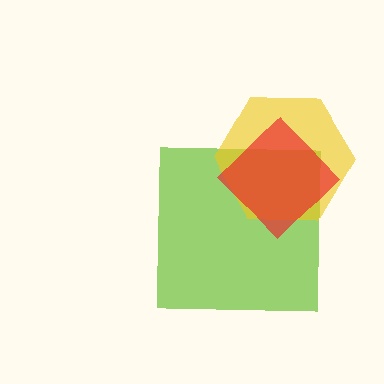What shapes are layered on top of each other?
The layered shapes are: a lime square, a yellow hexagon, a red diamond.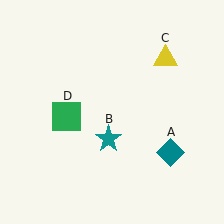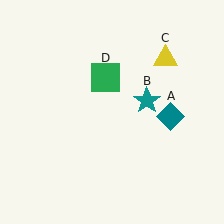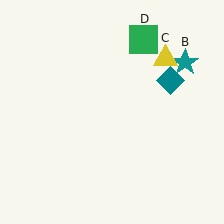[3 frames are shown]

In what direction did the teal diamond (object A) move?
The teal diamond (object A) moved up.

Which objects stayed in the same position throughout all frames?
Yellow triangle (object C) remained stationary.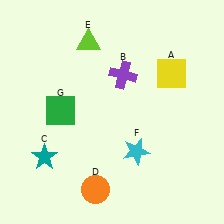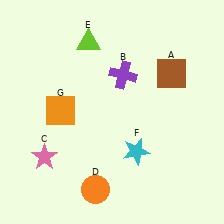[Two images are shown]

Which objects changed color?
A changed from yellow to brown. C changed from teal to pink. G changed from green to orange.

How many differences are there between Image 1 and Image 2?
There are 3 differences between the two images.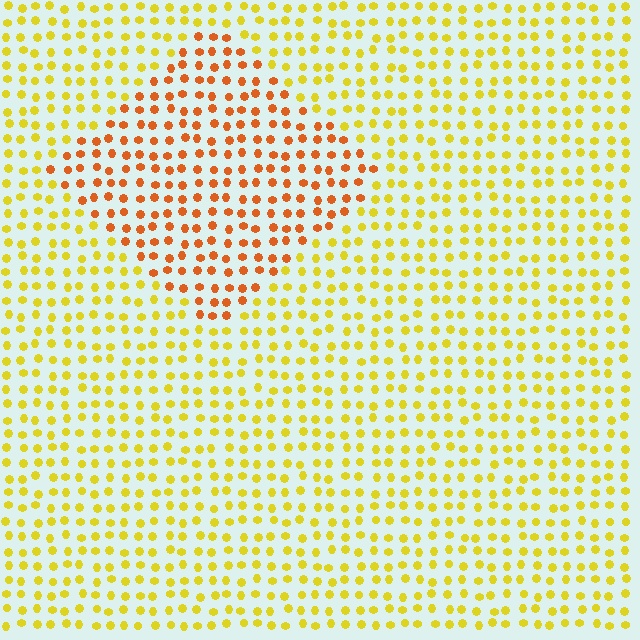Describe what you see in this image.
The image is filled with small yellow elements in a uniform arrangement. A diamond-shaped region is visible where the elements are tinted to a slightly different hue, forming a subtle color boundary.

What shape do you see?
I see a diamond.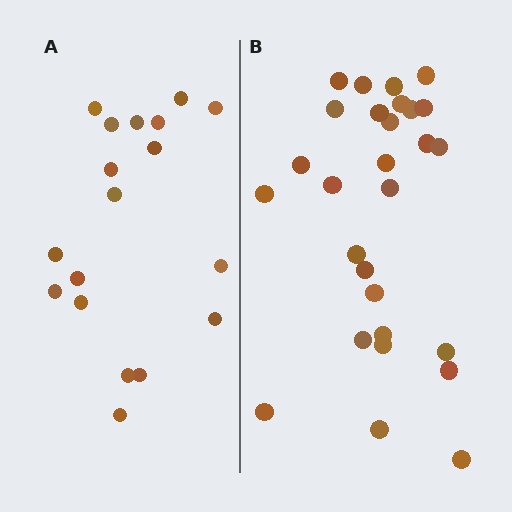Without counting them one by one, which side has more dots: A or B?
Region B (the right region) has more dots.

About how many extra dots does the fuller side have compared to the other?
Region B has roughly 10 or so more dots than region A.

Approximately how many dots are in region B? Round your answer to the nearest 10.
About 30 dots. (The exact count is 28, which rounds to 30.)